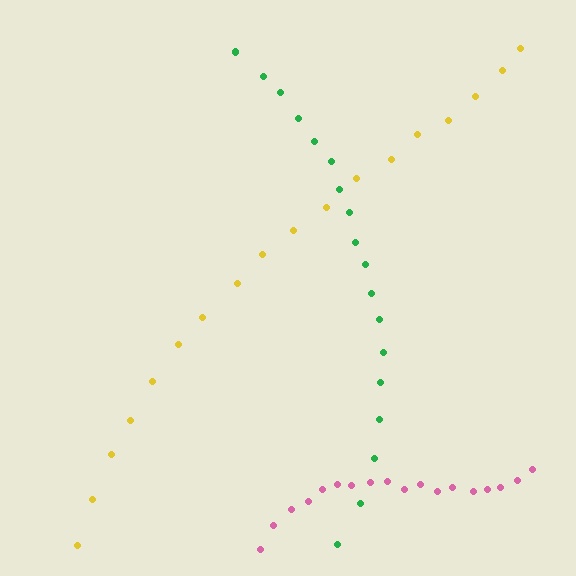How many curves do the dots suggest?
There are 3 distinct paths.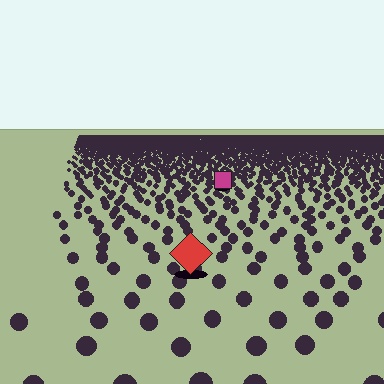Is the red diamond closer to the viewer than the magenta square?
Yes. The red diamond is closer — you can tell from the texture gradient: the ground texture is coarser near it.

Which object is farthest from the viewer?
The magenta square is farthest from the viewer. It appears smaller and the ground texture around it is denser.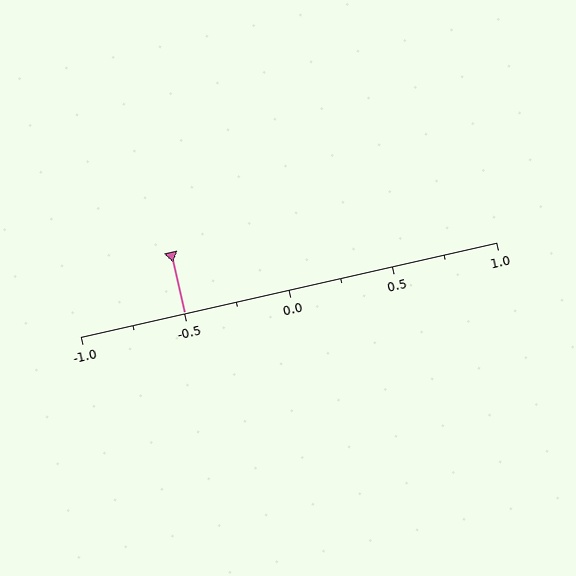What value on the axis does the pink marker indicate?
The marker indicates approximately -0.5.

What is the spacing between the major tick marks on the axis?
The major ticks are spaced 0.5 apart.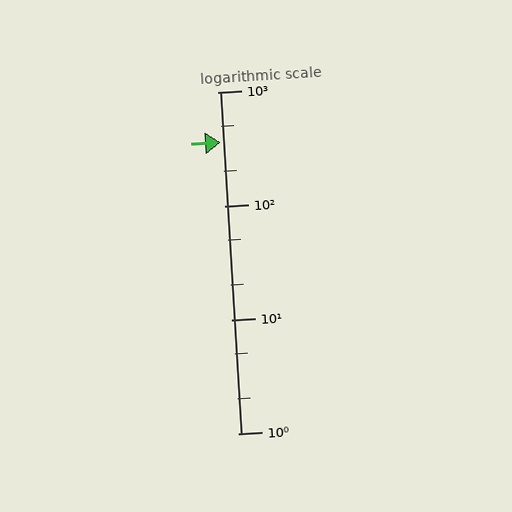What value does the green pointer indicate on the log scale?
The pointer indicates approximately 360.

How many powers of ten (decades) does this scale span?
The scale spans 3 decades, from 1 to 1000.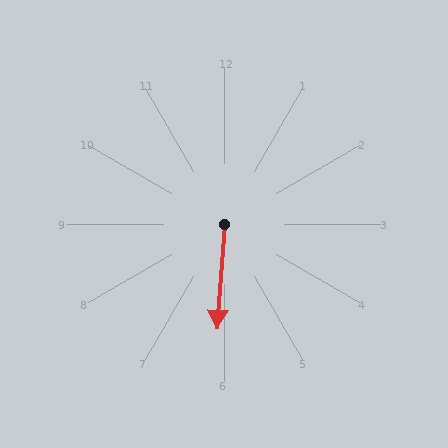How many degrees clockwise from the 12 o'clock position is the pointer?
Approximately 184 degrees.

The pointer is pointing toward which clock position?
Roughly 6 o'clock.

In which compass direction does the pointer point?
South.